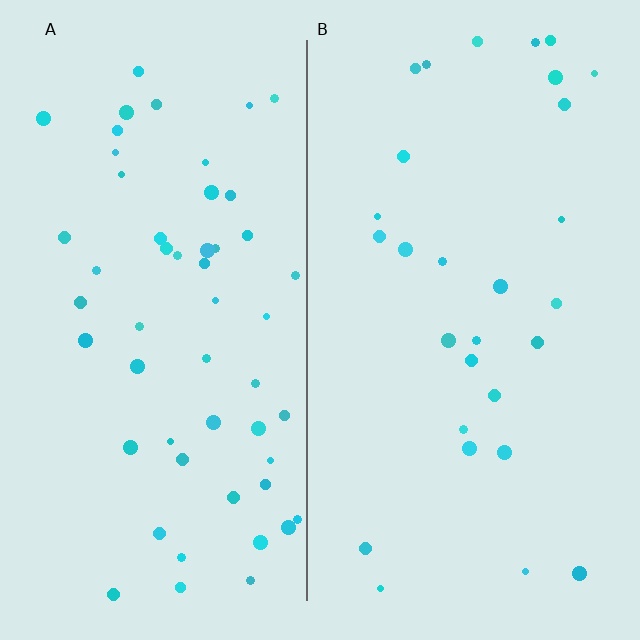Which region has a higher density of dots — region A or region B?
A (the left).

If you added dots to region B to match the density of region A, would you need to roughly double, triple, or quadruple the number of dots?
Approximately double.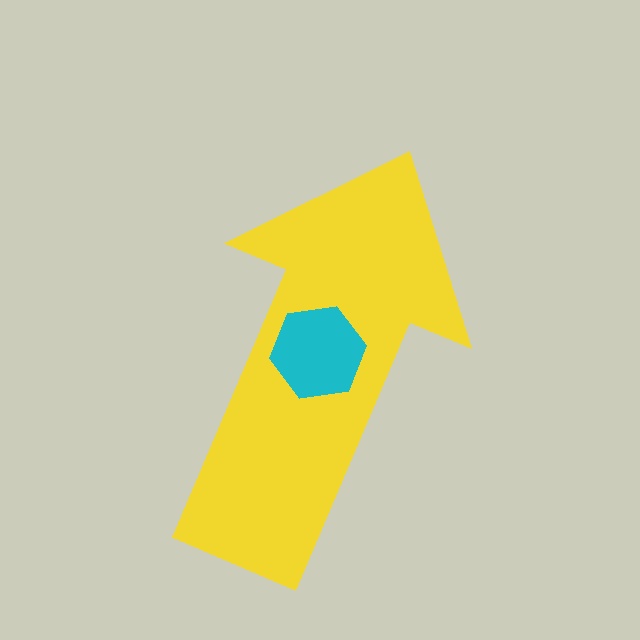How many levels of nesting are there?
2.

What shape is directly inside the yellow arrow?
The cyan hexagon.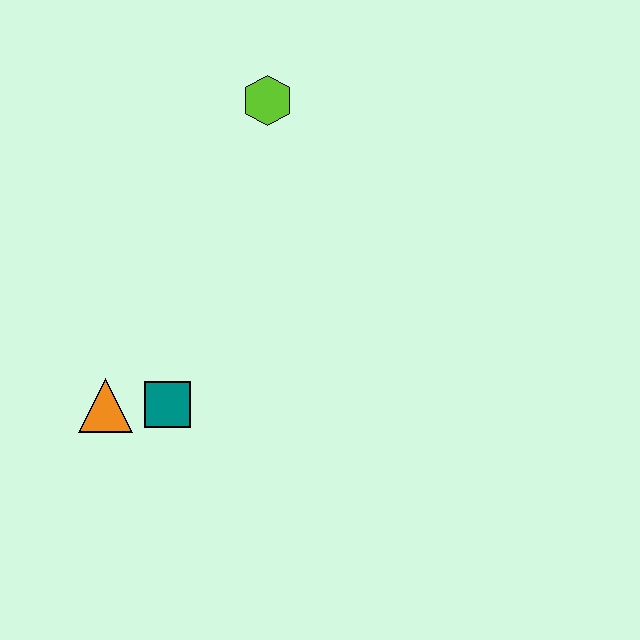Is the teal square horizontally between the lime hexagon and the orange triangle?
Yes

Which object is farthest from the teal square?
The lime hexagon is farthest from the teal square.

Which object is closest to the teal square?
The orange triangle is closest to the teal square.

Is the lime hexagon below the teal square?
No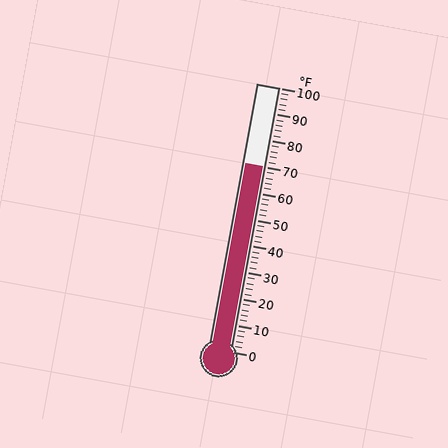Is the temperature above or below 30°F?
The temperature is above 30°F.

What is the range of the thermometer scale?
The thermometer scale ranges from 0°F to 100°F.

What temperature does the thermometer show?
The thermometer shows approximately 70°F.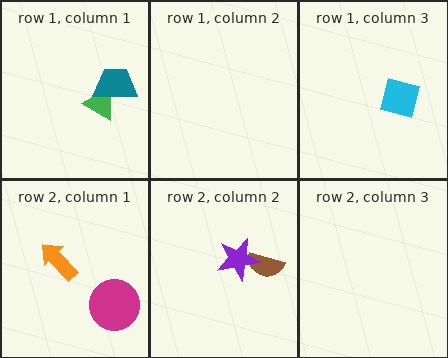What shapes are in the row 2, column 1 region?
The magenta circle, the orange arrow.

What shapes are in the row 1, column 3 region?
The cyan square.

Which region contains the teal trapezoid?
The row 1, column 1 region.